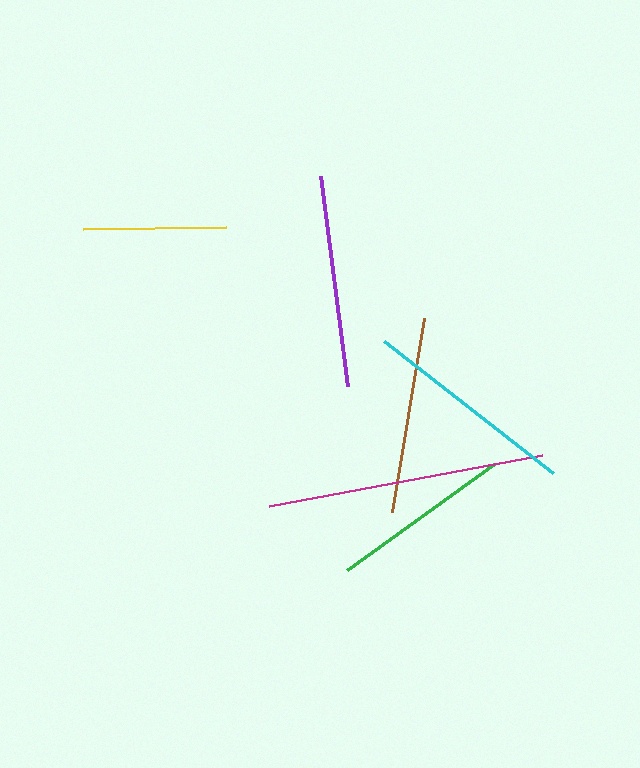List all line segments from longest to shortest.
From longest to shortest: magenta, cyan, purple, brown, green, yellow.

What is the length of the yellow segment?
The yellow segment is approximately 143 pixels long.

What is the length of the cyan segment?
The cyan segment is approximately 215 pixels long.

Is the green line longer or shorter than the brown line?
The brown line is longer than the green line.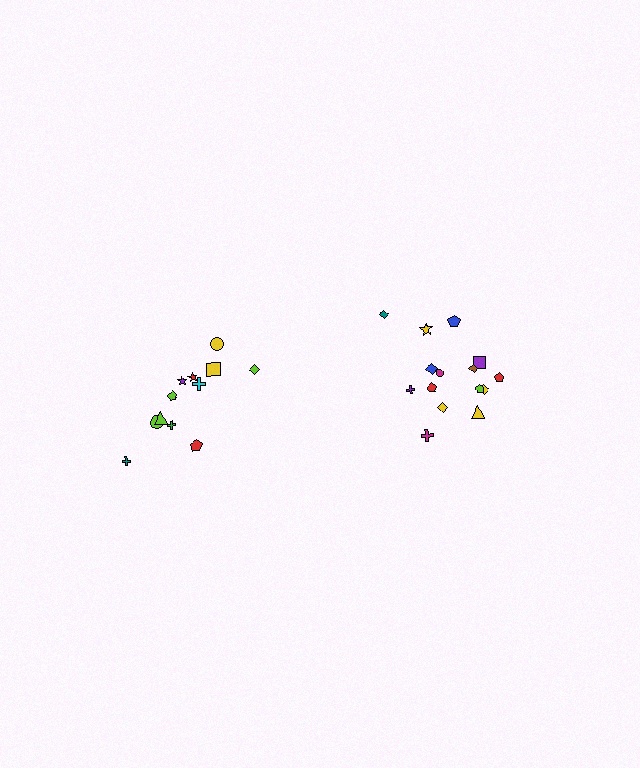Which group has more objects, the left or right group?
The right group.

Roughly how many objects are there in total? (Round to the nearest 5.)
Roughly 25 objects in total.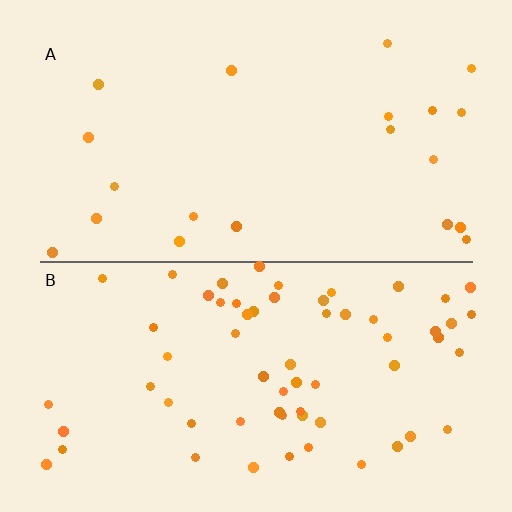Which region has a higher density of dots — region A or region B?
B (the bottom).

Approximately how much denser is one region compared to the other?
Approximately 3.0× — region B over region A.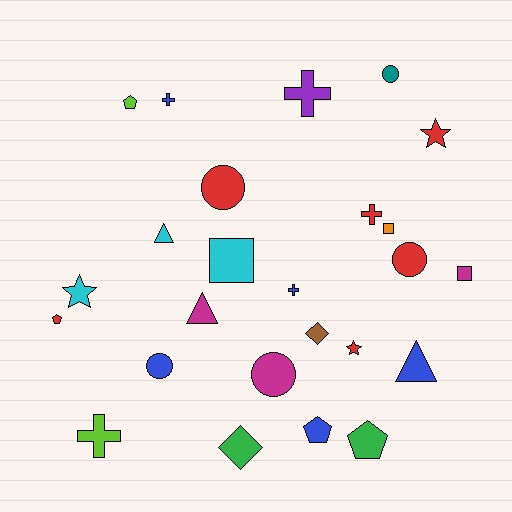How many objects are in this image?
There are 25 objects.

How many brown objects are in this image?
There is 1 brown object.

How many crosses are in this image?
There are 5 crosses.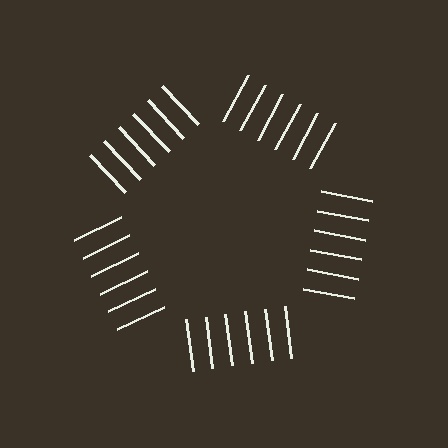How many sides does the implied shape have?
5 sides — the line-ends trace a pentagon.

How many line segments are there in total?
30 — 6 along each of the 5 edges.